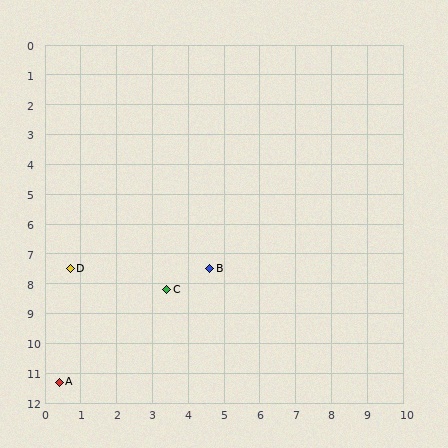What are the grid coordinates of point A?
Point A is at approximately (0.4, 11.3).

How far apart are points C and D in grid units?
Points C and D are about 2.8 grid units apart.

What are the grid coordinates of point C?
Point C is at approximately (3.4, 8.2).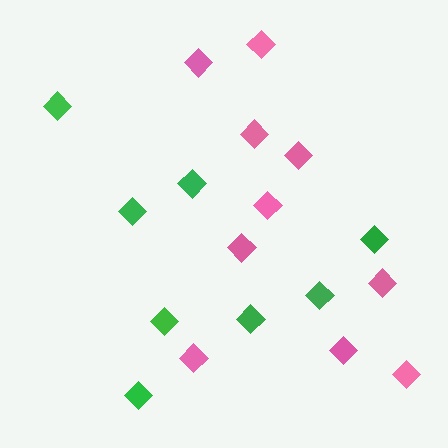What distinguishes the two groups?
There are 2 groups: one group of pink diamonds (10) and one group of green diamonds (8).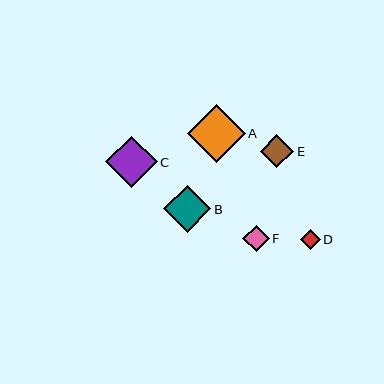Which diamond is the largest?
Diamond A is the largest with a size of approximately 58 pixels.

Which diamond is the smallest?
Diamond D is the smallest with a size of approximately 20 pixels.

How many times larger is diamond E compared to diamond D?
Diamond E is approximately 1.7 times the size of diamond D.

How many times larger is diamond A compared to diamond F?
Diamond A is approximately 2.2 times the size of diamond F.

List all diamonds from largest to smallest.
From largest to smallest: A, C, B, E, F, D.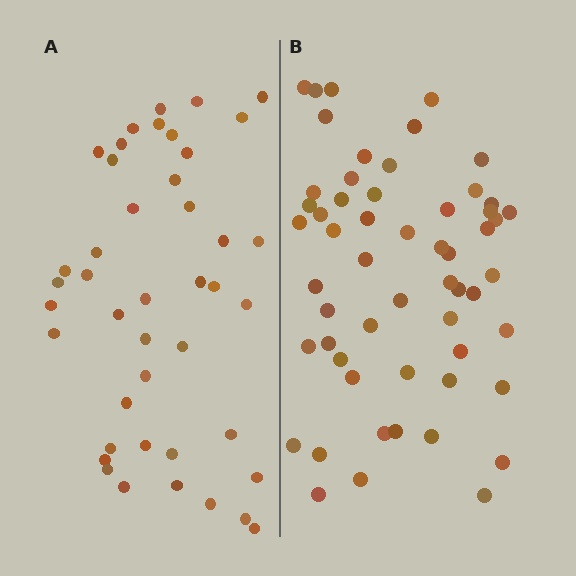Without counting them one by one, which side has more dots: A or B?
Region B (the right region) has more dots.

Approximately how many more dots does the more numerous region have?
Region B has approximately 15 more dots than region A.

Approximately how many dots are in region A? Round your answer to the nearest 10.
About 40 dots. (The exact count is 43, which rounds to 40.)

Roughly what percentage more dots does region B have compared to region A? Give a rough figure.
About 30% more.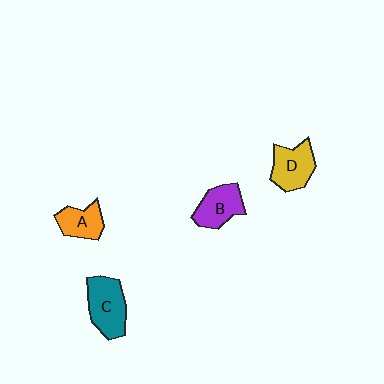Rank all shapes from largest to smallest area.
From largest to smallest: C (teal), D (yellow), B (purple), A (orange).